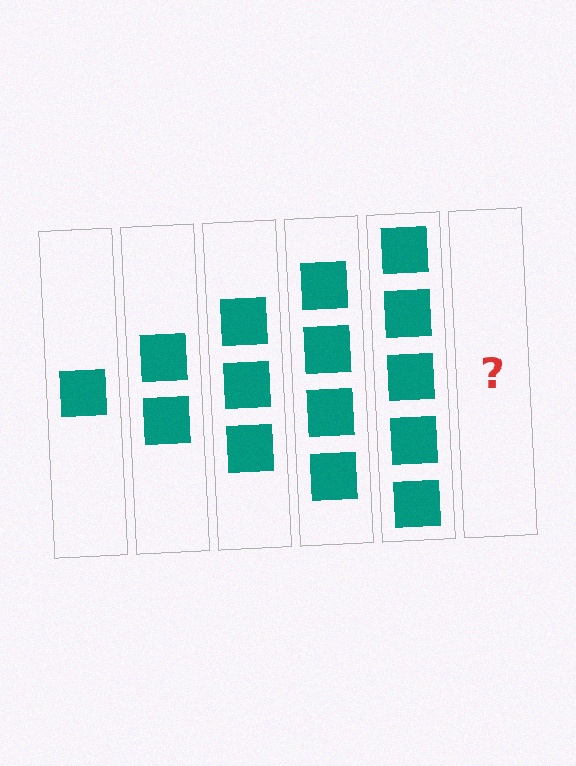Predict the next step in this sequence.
The next step is 6 squares.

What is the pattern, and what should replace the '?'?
The pattern is that each step adds one more square. The '?' should be 6 squares.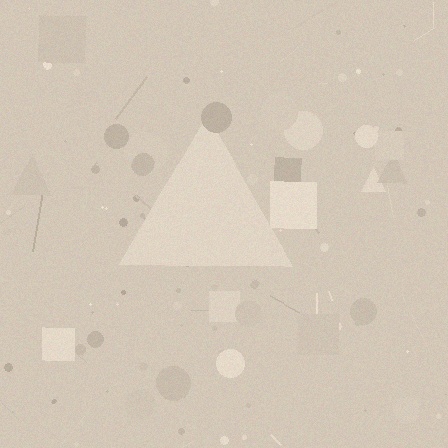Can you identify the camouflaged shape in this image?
The camouflaged shape is a triangle.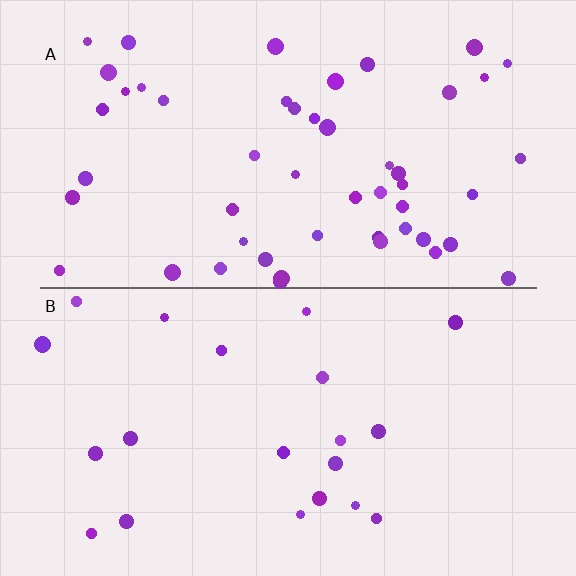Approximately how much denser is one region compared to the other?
Approximately 2.4× — region A over region B.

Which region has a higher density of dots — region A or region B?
A (the top).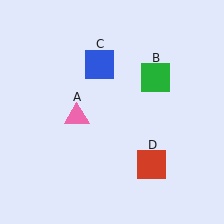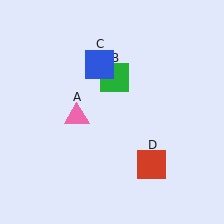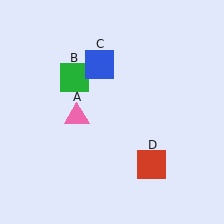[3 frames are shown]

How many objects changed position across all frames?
1 object changed position: green square (object B).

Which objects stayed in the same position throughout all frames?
Pink triangle (object A) and blue square (object C) and red square (object D) remained stationary.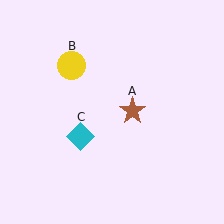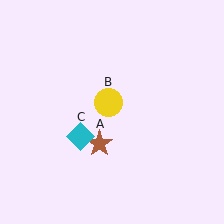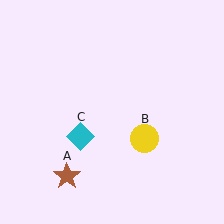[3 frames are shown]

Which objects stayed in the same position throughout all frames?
Cyan diamond (object C) remained stationary.